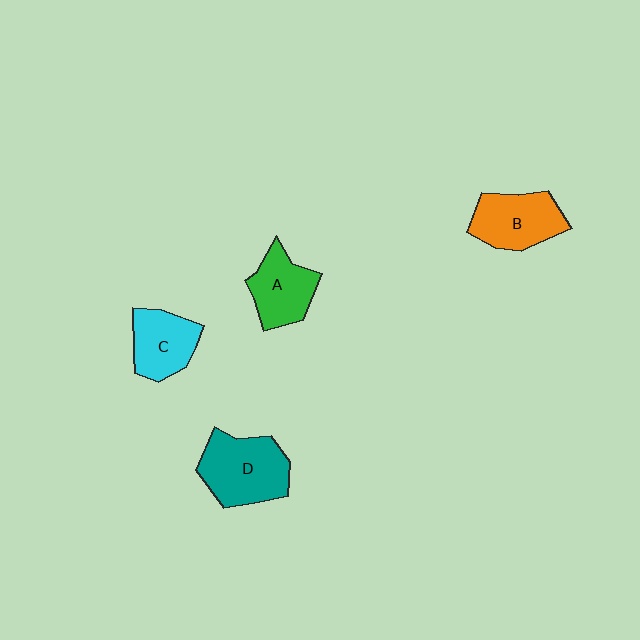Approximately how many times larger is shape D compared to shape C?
Approximately 1.4 times.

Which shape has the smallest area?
Shape C (cyan).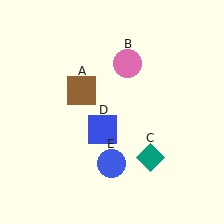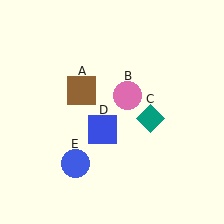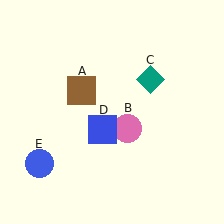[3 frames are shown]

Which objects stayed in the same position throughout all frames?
Brown square (object A) and blue square (object D) remained stationary.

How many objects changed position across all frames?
3 objects changed position: pink circle (object B), teal diamond (object C), blue circle (object E).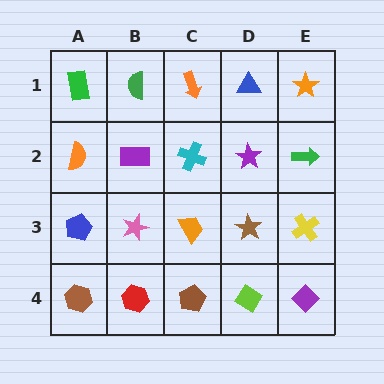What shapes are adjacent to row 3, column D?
A purple star (row 2, column D), a lime diamond (row 4, column D), an orange trapezoid (row 3, column C), a yellow cross (row 3, column E).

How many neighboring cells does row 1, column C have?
3.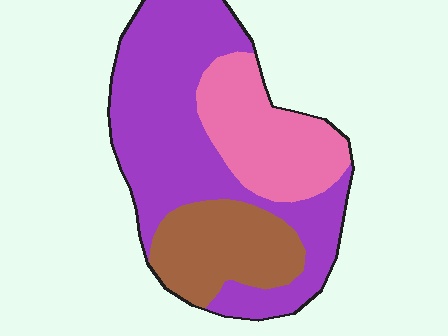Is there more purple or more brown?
Purple.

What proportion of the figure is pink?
Pink takes up less than a quarter of the figure.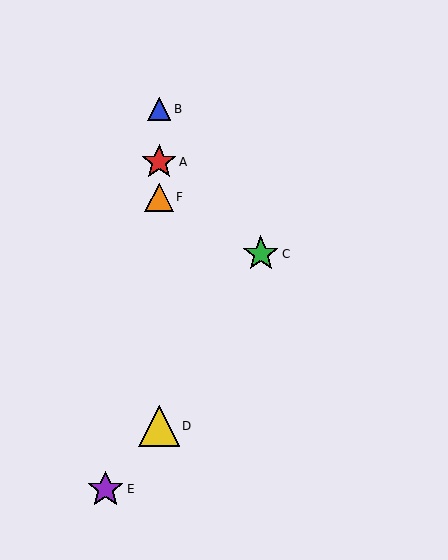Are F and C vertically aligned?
No, F is at x≈159 and C is at x≈261.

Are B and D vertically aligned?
Yes, both are at x≈159.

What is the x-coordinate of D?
Object D is at x≈159.